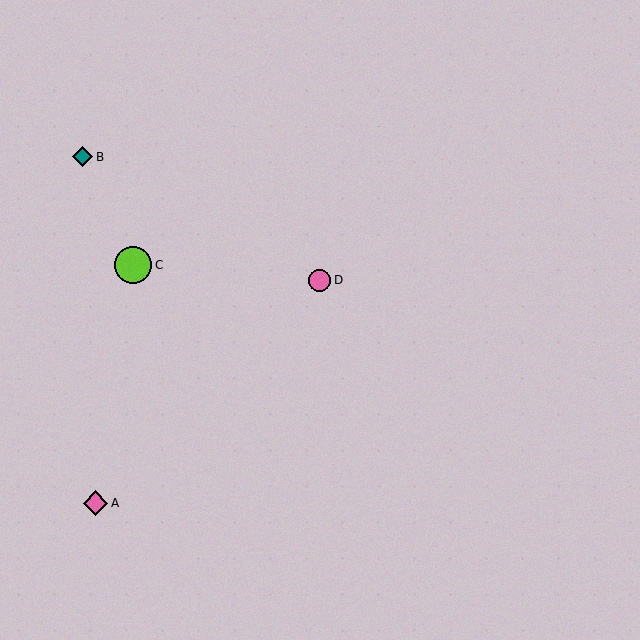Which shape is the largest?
The lime circle (labeled C) is the largest.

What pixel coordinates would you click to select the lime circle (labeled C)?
Click at (133, 265) to select the lime circle C.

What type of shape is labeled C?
Shape C is a lime circle.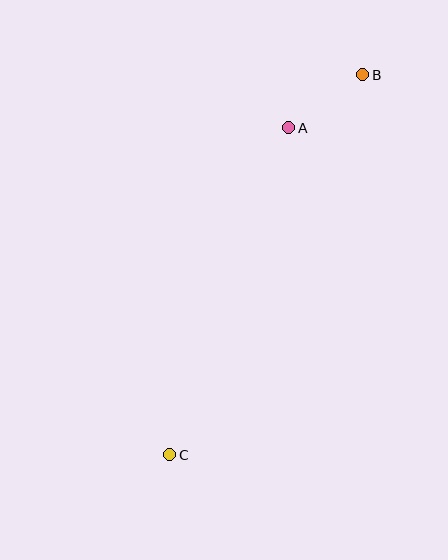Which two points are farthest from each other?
Points B and C are farthest from each other.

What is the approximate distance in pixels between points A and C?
The distance between A and C is approximately 348 pixels.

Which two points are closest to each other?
Points A and B are closest to each other.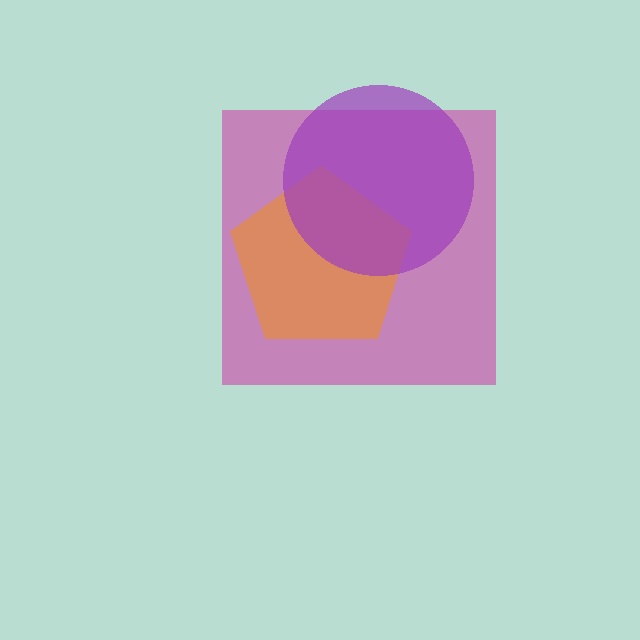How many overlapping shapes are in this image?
There are 3 overlapping shapes in the image.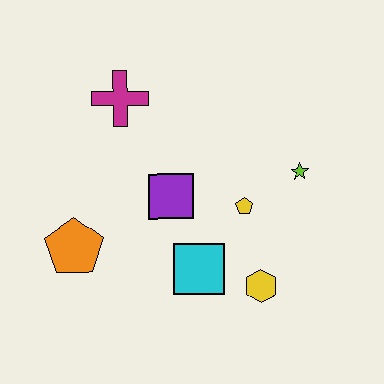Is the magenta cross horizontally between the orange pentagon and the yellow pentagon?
Yes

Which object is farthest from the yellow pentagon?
The orange pentagon is farthest from the yellow pentagon.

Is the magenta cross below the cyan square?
No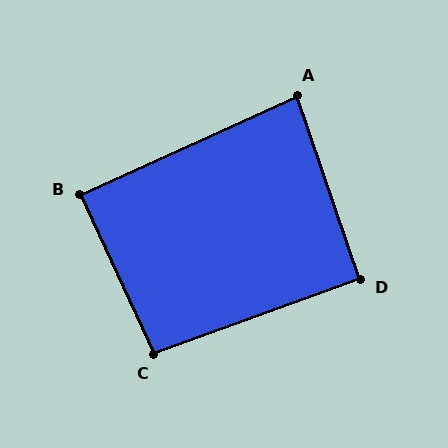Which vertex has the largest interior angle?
C, at approximately 95 degrees.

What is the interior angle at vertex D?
Approximately 91 degrees (approximately right).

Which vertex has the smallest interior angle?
A, at approximately 85 degrees.